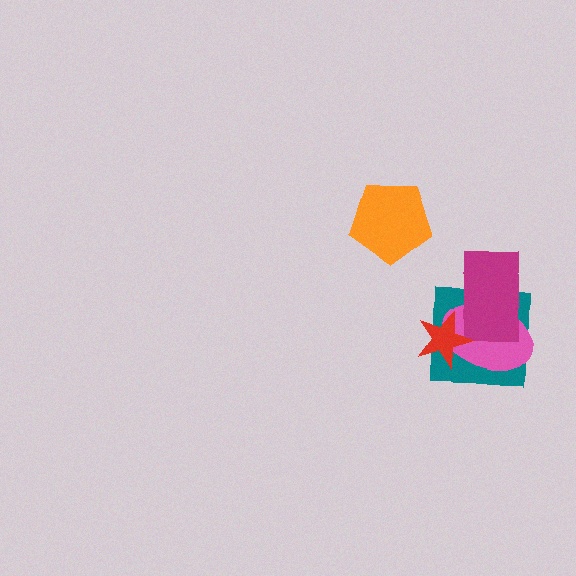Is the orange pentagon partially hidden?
No, no other shape covers it.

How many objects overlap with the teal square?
3 objects overlap with the teal square.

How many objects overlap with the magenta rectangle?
3 objects overlap with the magenta rectangle.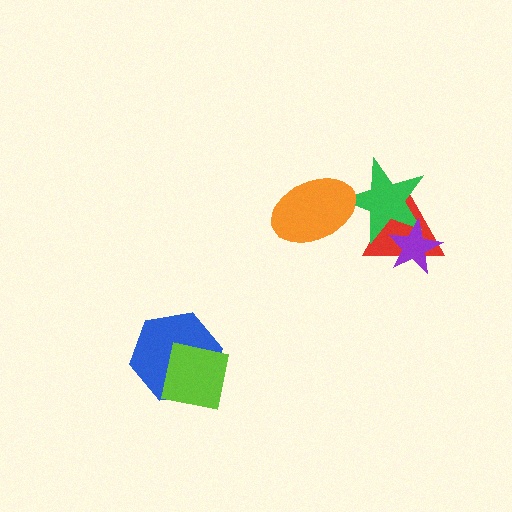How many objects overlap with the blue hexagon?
1 object overlaps with the blue hexagon.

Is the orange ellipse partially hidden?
No, no other shape covers it.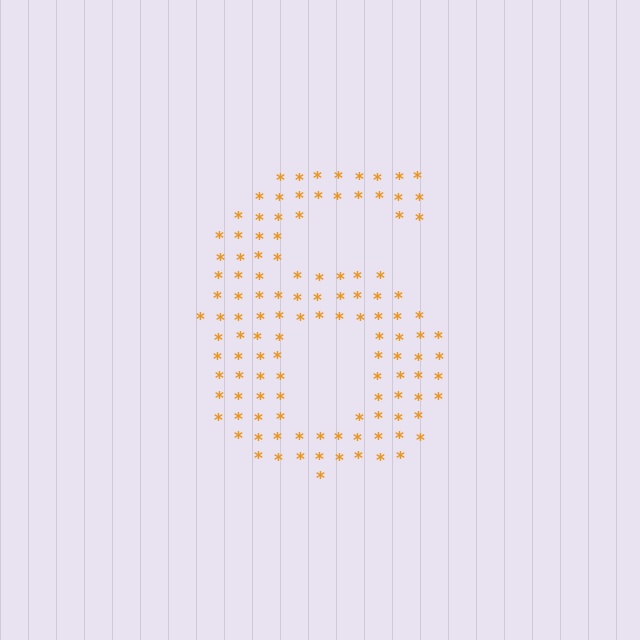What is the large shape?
The large shape is the digit 6.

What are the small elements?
The small elements are asterisks.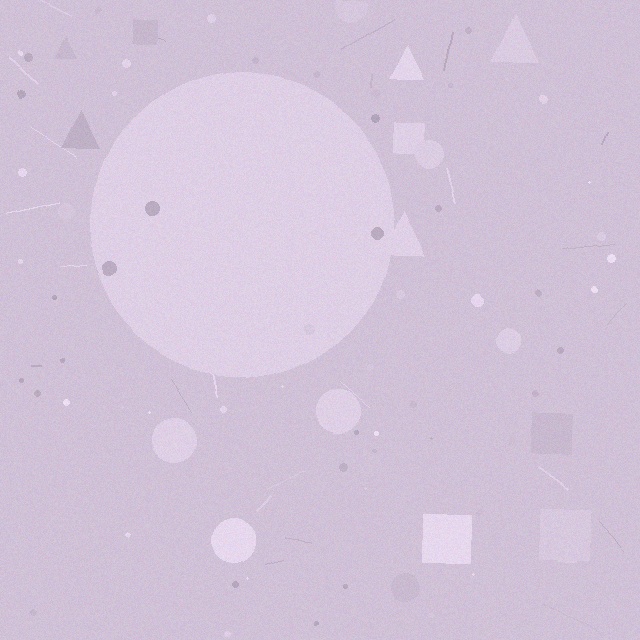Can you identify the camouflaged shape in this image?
The camouflaged shape is a circle.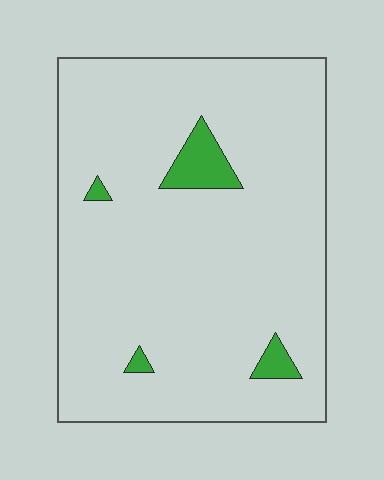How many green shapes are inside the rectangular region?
4.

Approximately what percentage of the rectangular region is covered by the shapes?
Approximately 5%.